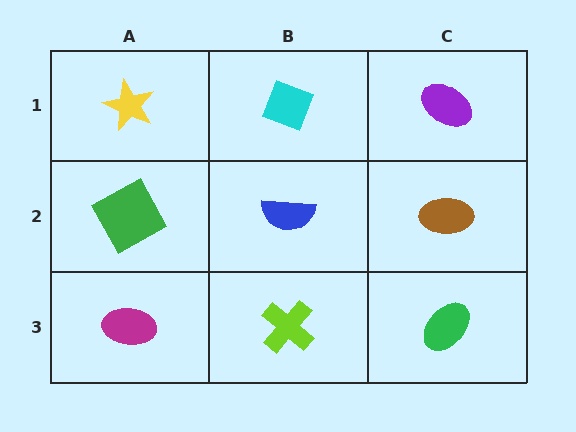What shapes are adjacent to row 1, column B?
A blue semicircle (row 2, column B), a yellow star (row 1, column A), a purple ellipse (row 1, column C).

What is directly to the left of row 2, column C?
A blue semicircle.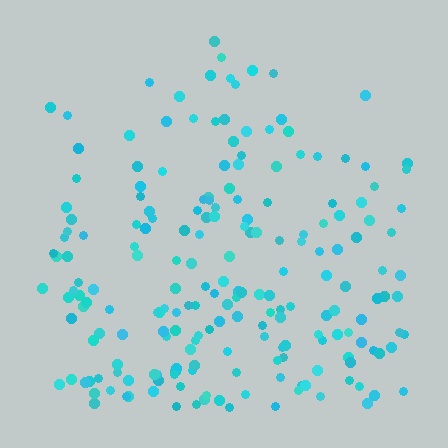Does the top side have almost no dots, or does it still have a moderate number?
Still a moderate number, just noticeably fewer than the bottom.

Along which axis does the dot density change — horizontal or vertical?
Vertical.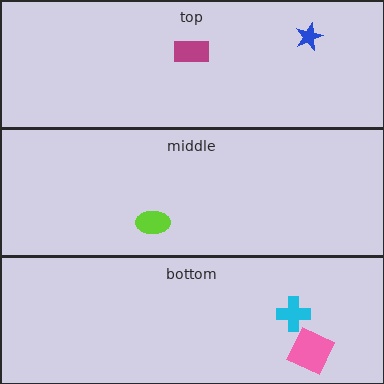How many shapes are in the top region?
2.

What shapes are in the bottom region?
The pink square, the cyan cross.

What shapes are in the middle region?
The lime ellipse.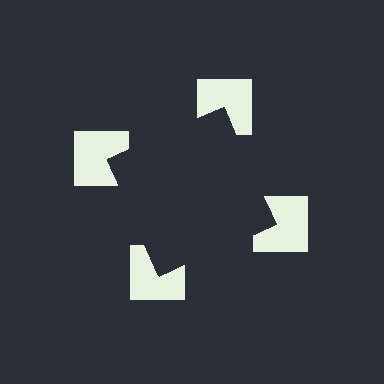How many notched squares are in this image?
There are 4 — one at each vertex of the illusory square.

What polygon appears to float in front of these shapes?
An illusory square — its edges are inferred from the aligned wedge cuts in the notched squares, not physically drawn.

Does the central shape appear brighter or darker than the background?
It typically appears slightly darker than the background, even though no actual brightness change is drawn.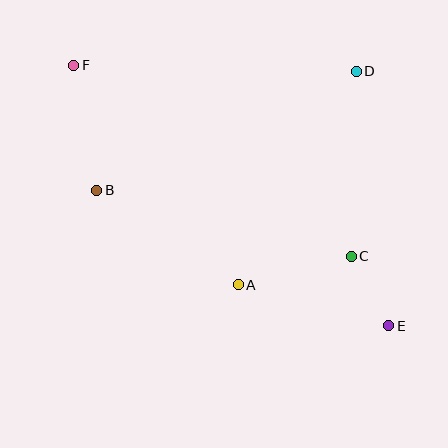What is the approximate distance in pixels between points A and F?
The distance between A and F is approximately 274 pixels.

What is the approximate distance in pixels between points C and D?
The distance between C and D is approximately 185 pixels.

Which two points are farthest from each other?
Points E and F are farthest from each other.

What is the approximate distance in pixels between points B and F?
The distance between B and F is approximately 127 pixels.